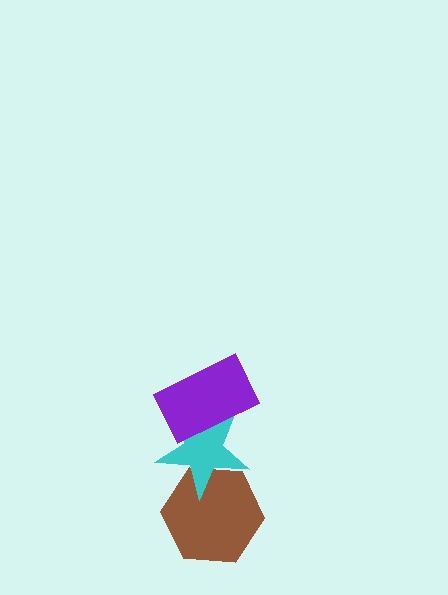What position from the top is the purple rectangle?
The purple rectangle is 1st from the top.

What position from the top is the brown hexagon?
The brown hexagon is 3rd from the top.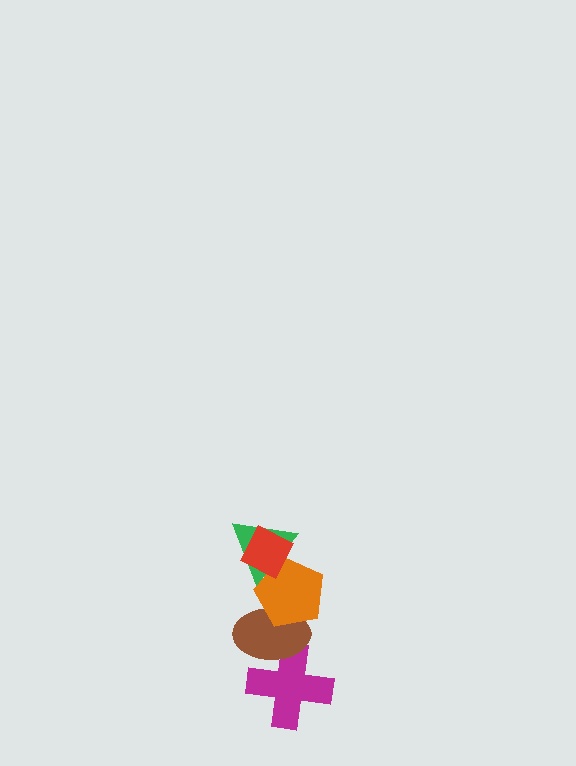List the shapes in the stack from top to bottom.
From top to bottom: the red diamond, the green triangle, the orange pentagon, the brown ellipse, the magenta cross.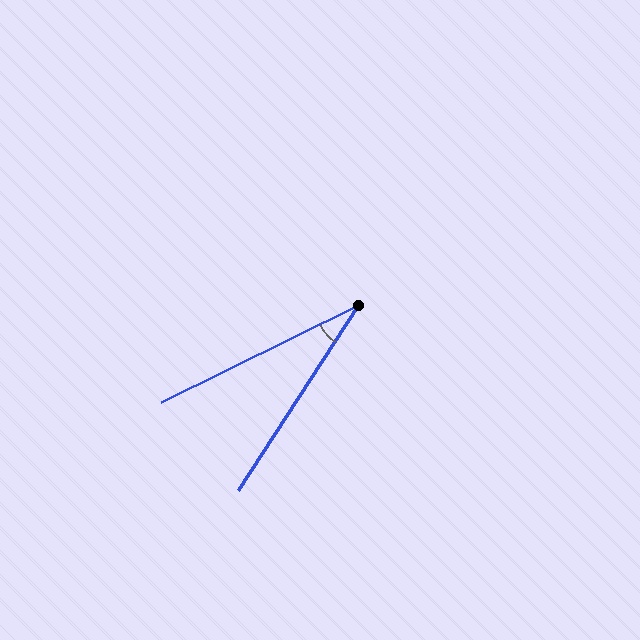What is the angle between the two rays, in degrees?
Approximately 31 degrees.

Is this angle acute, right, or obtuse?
It is acute.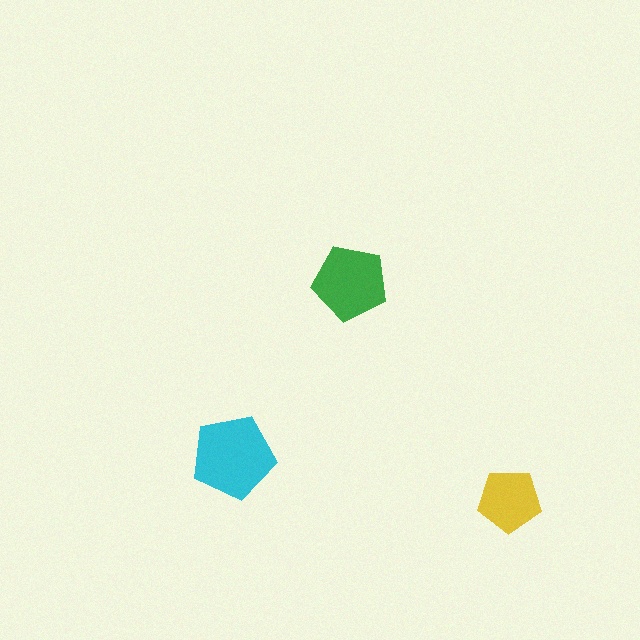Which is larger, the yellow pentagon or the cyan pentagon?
The cyan one.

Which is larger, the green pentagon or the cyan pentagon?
The cyan one.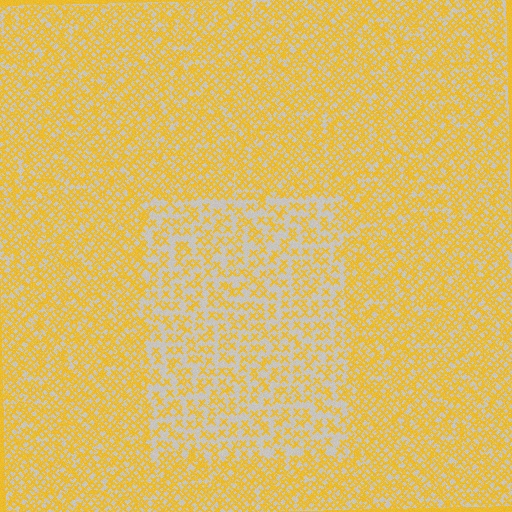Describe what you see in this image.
The image contains small yellow elements arranged at two different densities. A rectangle-shaped region is visible where the elements are less densely packed than the surrounding area.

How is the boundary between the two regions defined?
The boundary is defined by a change in element density (approximately 2.0x ratio). All elements are the same color, size, and shape.